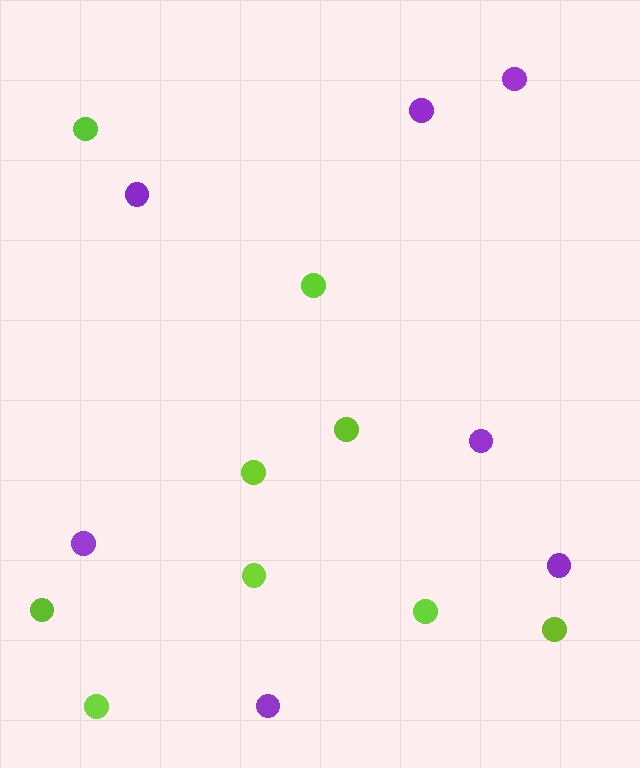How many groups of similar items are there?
There are 2 groups: one group of purple circles (7) and one group of lime circles (9).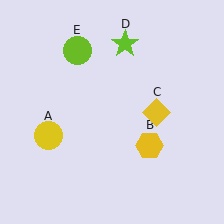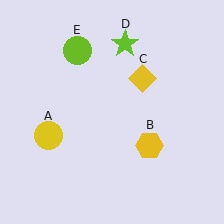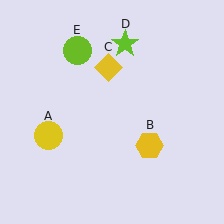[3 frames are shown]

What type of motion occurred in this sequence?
The yellow diamond (object C) rotated counterclockwise around the center of the scene.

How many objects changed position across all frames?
1 object changed position: yellow diamond (object C).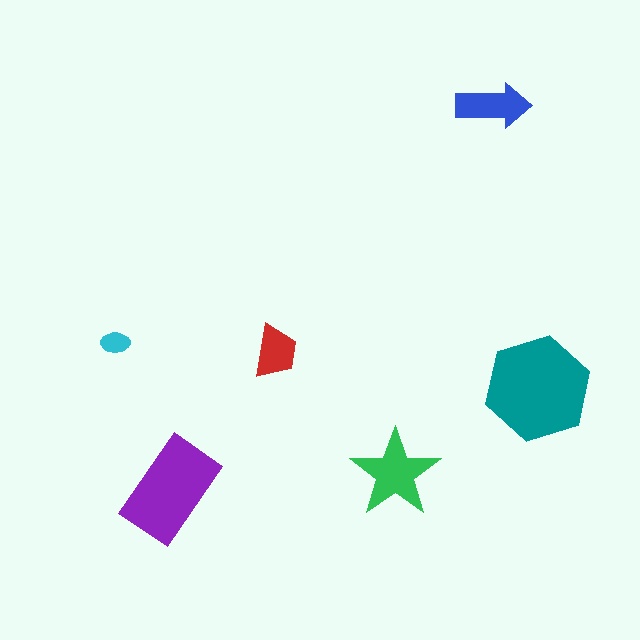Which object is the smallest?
The cyan ellipse.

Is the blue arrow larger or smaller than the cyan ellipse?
Larger.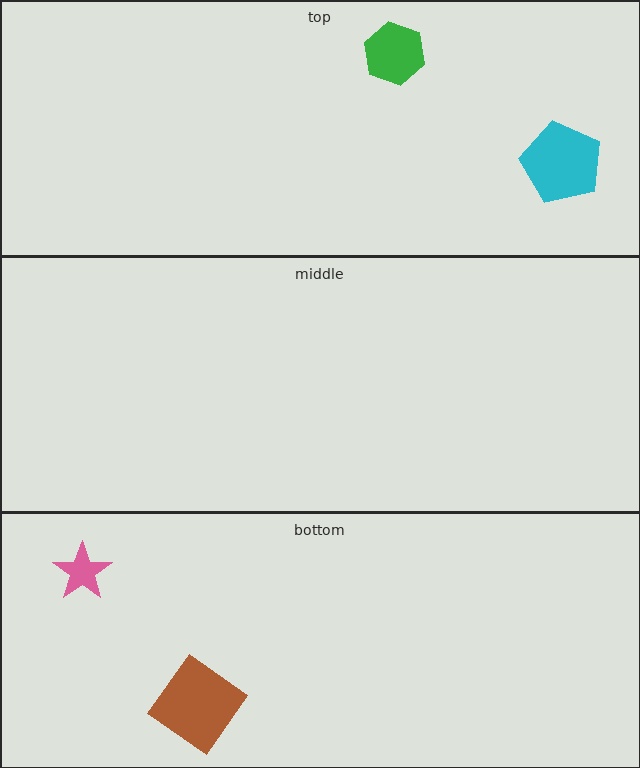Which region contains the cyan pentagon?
The top region.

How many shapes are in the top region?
2.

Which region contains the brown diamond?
The bottom region.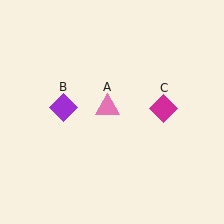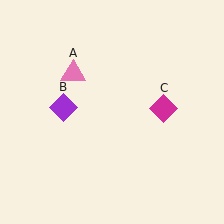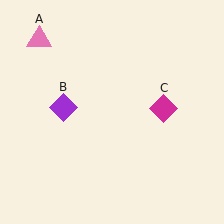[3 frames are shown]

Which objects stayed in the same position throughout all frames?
Purple diamond (object B) and magenta diamond (object C) remained stationary.